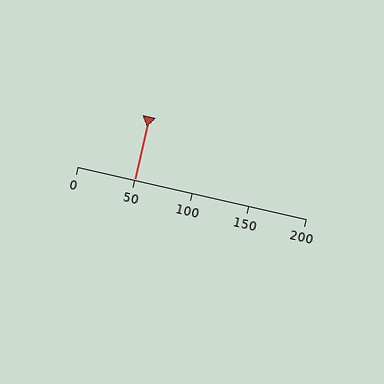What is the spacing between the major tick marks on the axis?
The major ticks are spaced 50 apart.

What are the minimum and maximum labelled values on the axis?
The axis runs from 0 to 200.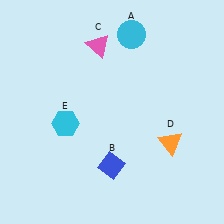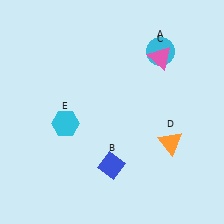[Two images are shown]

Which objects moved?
The objects that moved are: the cyan circle (A), the pink triangle (C).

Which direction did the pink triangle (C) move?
The pink triangle (C) moved right.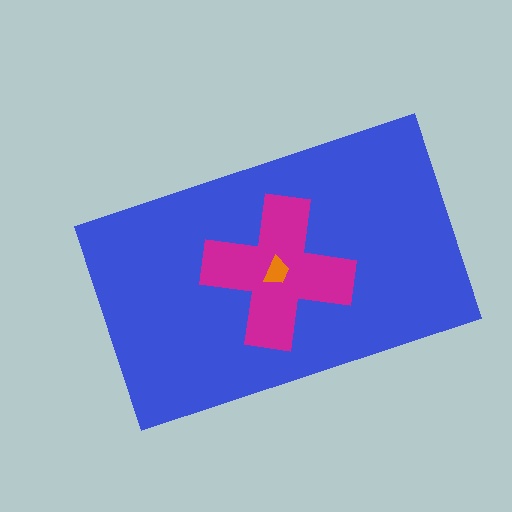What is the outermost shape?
The blue rectangle.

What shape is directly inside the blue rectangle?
The magenta cross.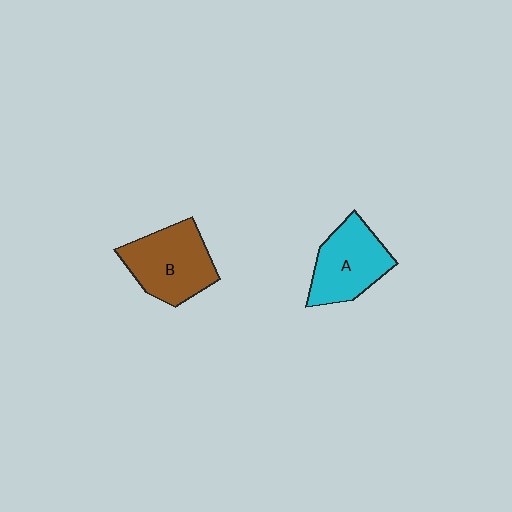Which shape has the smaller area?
Shape A (cyan).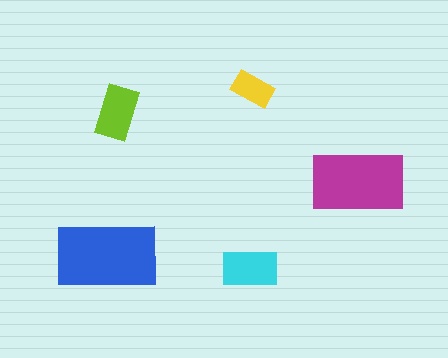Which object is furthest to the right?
The magenta rectangle is rightmost.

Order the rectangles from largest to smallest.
the blue one, the magenta one, the cyan one, the lime one, the yellow one.